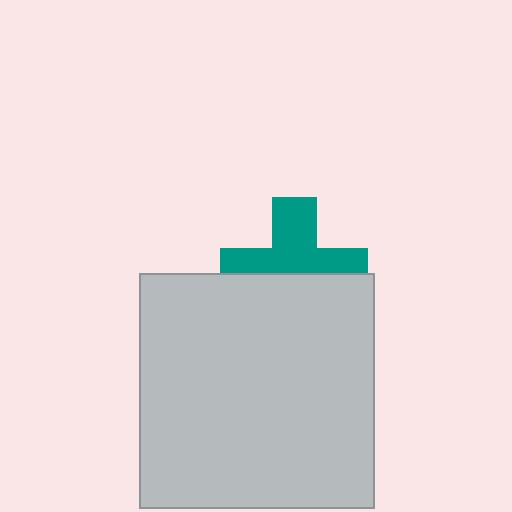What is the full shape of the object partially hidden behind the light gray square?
The partially hidden object is a teal cross.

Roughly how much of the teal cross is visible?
About half of it is visible (roughly 54%).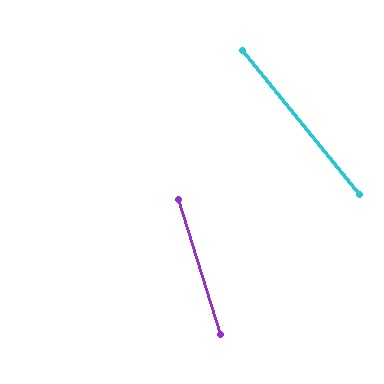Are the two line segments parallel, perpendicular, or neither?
Neither parallel nor perpendicular — they differ by about 22°.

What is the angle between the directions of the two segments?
Approximately 22 degrees.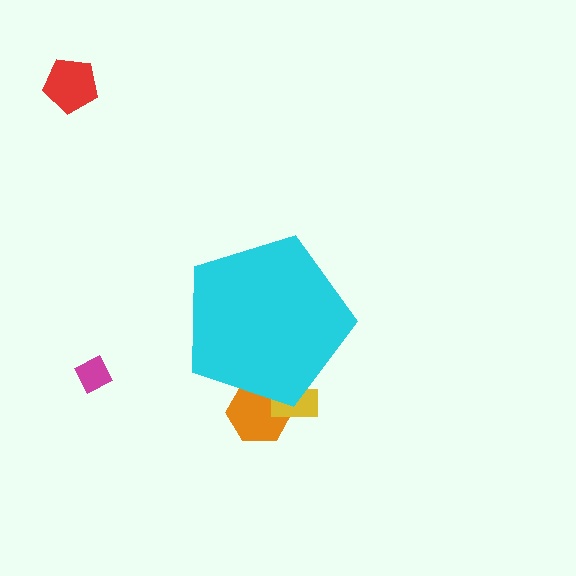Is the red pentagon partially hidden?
No, the red pentagon is fully visible.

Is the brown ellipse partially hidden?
Yes, the brown ellipse is partially hidden behind the cyan pentagon.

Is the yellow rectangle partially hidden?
Yes, the yellow rectangle is partially hidden behind the cyan pentagon.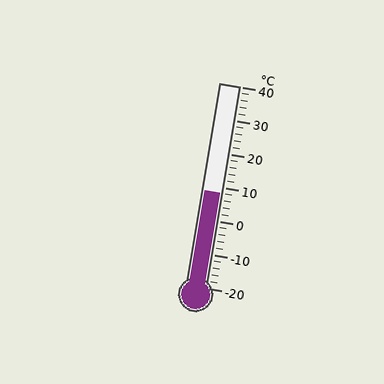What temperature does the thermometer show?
The thermometer shows approximately 8°C.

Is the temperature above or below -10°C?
The temperature is above -10°C.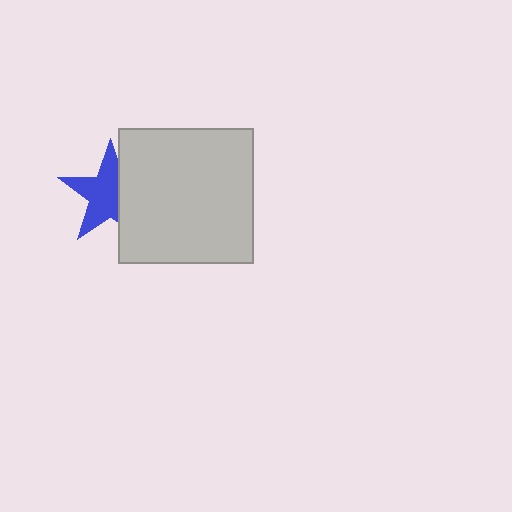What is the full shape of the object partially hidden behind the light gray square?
The partially hidden object is a blue star.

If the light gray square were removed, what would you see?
You would see the complete blue star.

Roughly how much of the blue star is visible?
About half of it is visible (roughly 63%).